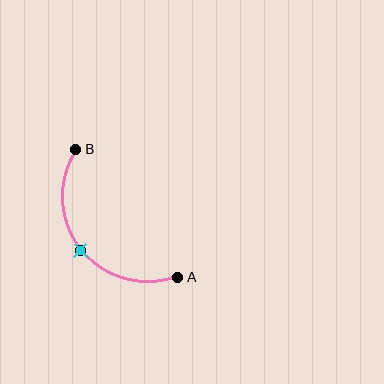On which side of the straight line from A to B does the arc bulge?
The arc bulges below and to the left of the straight line connecting A and B.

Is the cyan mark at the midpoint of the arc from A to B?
Yes. The cyan mark lies on the arc at equal arc-length from both A and B — it is the arc midpoint.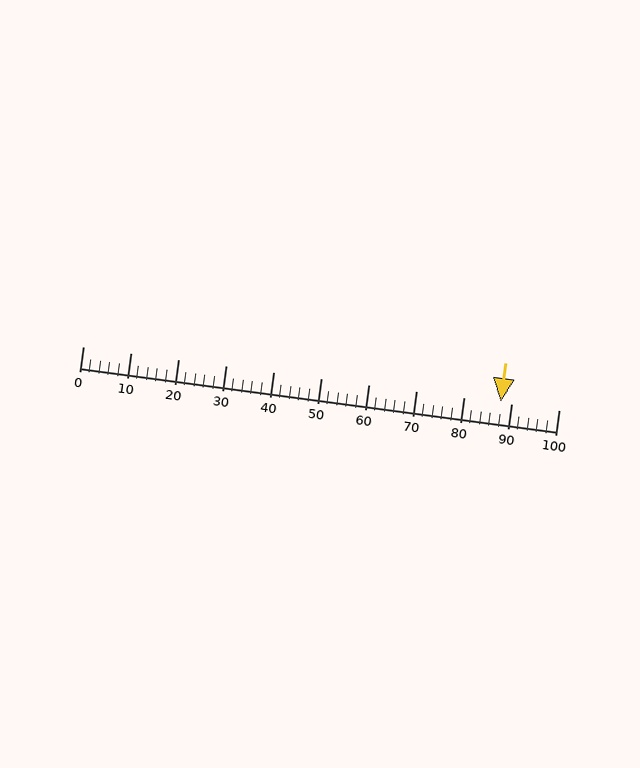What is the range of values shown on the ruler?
The ruler shows values from 0 to 100.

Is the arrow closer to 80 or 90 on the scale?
The arrow is closer to 90.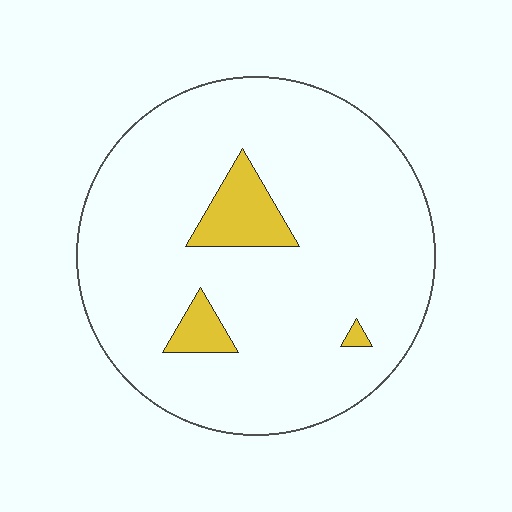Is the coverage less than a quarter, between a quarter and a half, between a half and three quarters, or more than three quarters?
Less than a quarter.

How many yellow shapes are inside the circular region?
3.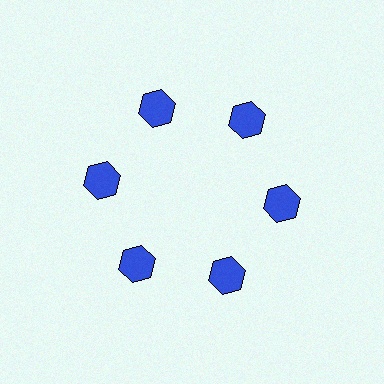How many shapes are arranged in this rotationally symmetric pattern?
There are 6 shapes, arranged in 6 groups of 1.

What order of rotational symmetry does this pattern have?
This pattern has 6-fold rotational symmetry.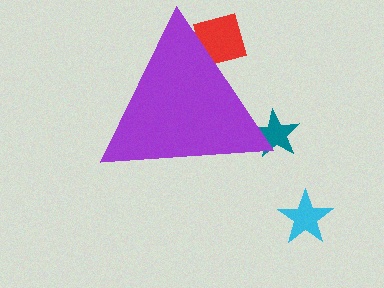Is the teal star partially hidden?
Yes, the teal star is partially hidden behind the purple triangle.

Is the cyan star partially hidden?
No, the cyan star is fully visible.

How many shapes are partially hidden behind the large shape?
2 shapes are partially hidden.